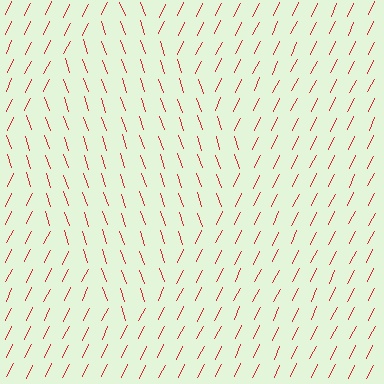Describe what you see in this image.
The image is filled with small red line segments. A diamond region in the image has lines oriented differently from the surrounding lines, creating a visible texture boundary.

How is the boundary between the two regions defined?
The boundary is defined purely by a change in line orientation (approximately 45 degrees difference). All lines are the same color and thickness.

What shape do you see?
I see a diamond.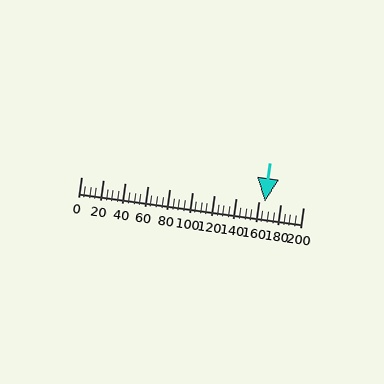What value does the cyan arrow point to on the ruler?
The cyan arrow points to approximately 165.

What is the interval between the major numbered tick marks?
The major tick marks are spaced 20 units apart.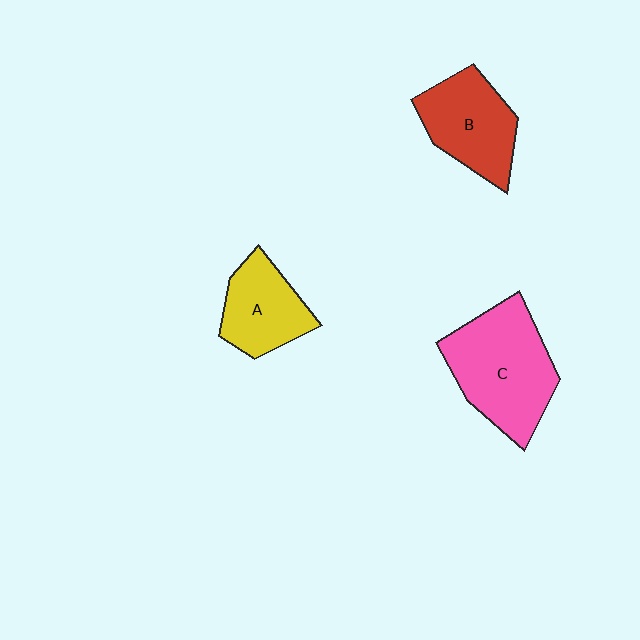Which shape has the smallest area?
Shape A (yellow).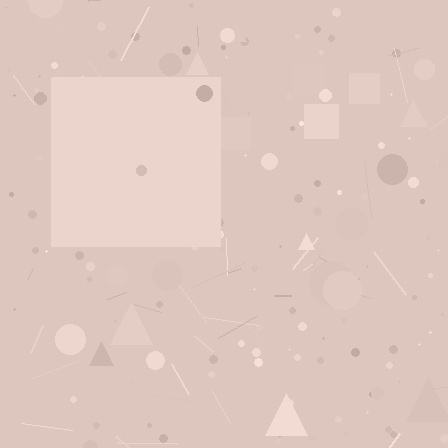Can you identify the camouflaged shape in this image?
The camouflaged shape is a square.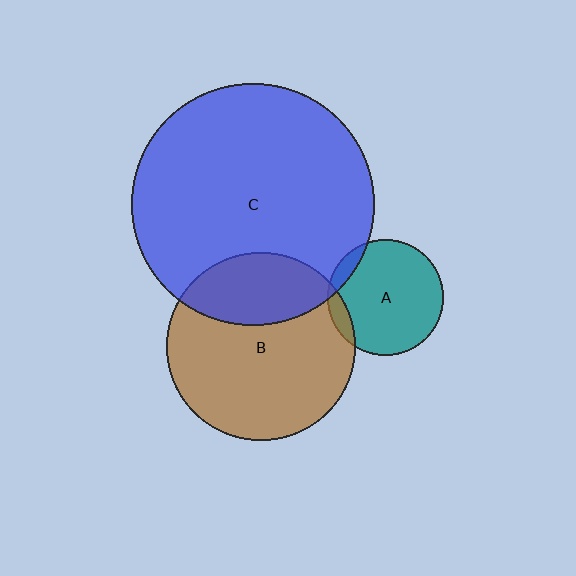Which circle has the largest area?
Circle C (blue).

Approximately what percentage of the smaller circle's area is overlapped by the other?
Approximately 10%.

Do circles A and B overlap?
Yes.